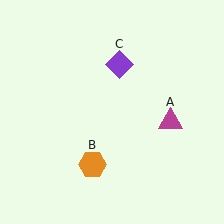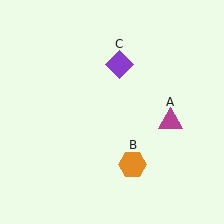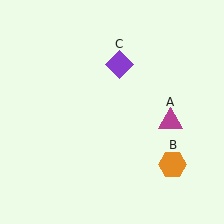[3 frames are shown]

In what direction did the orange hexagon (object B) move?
The orange hexagon (object B) moved right.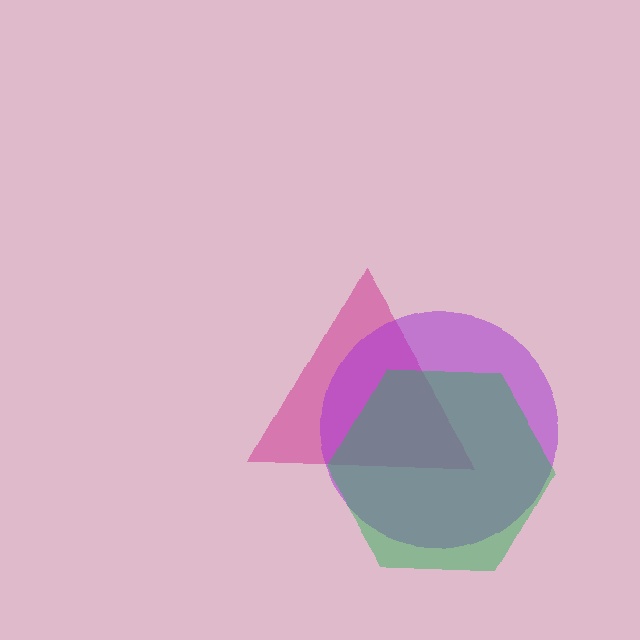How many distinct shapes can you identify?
There are 3 distinct shapes: a magenta triangle, a purple circle, a green hexagon.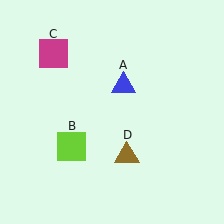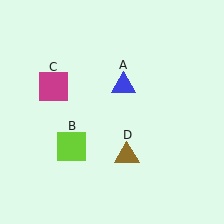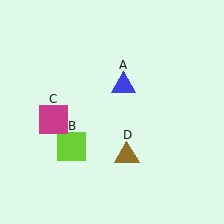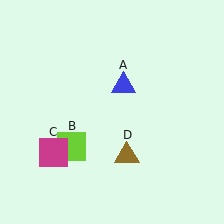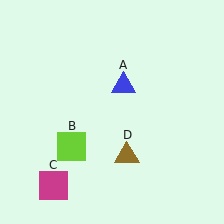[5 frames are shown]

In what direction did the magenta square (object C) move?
The magenta square (object C) moved down.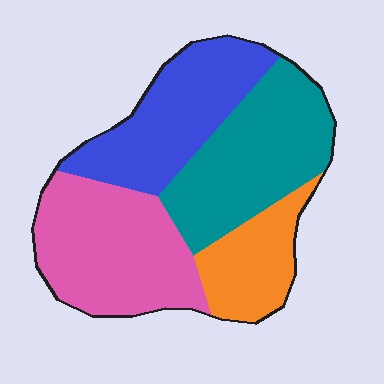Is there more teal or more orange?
Teal.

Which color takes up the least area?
Orange, at roughly 15%.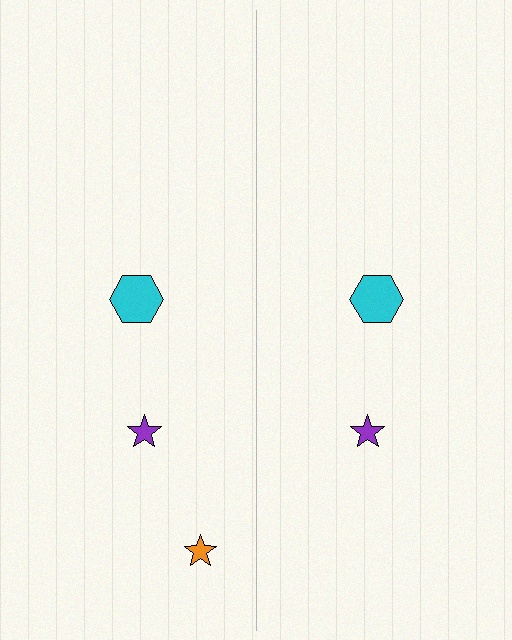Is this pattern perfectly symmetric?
No, the pattern is not perfectly symmetric. A orange star is missing from the right side.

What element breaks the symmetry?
A orange star is missing from the right side.